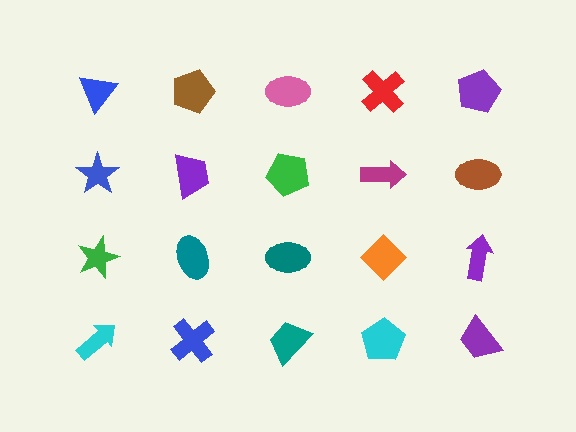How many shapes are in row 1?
5 shapes.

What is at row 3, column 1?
A green star.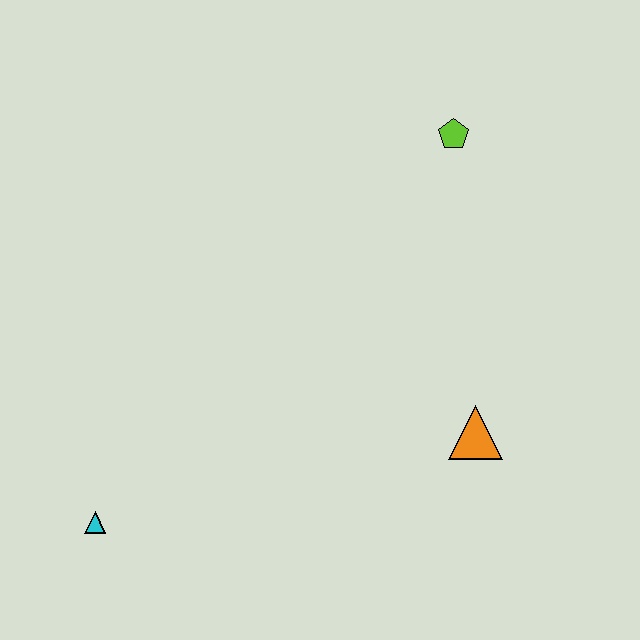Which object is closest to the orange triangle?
The lime pentagon is closest to the orange triangle.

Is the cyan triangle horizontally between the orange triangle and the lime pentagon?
No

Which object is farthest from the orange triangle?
The cyan triangle is farthest from the orange triangle.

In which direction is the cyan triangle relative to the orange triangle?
The cyan triangle is to the left of the orange triangle.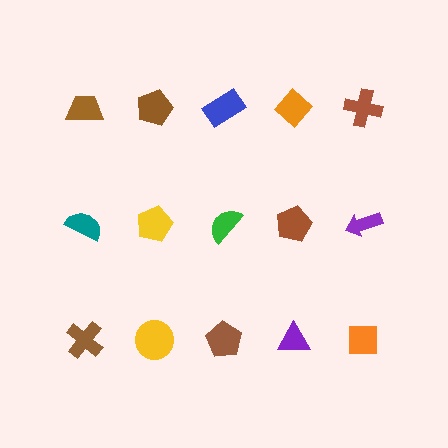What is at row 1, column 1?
A brown trapezoid.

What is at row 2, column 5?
A purple arrow.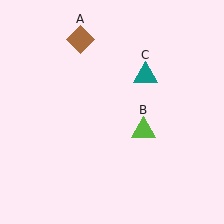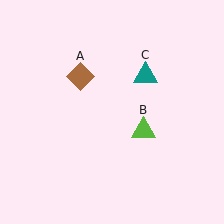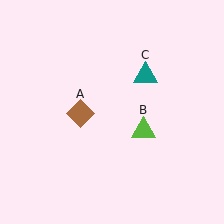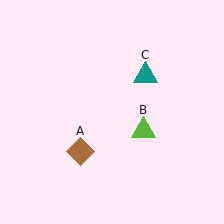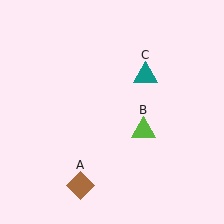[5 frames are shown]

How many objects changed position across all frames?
1 object changed position: brown diamond (object A).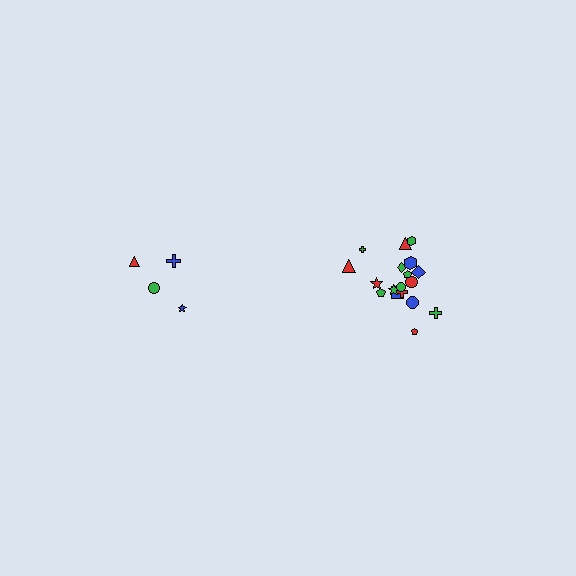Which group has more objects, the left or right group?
The right group.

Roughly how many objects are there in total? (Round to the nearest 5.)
Roughly 20 objects in total.